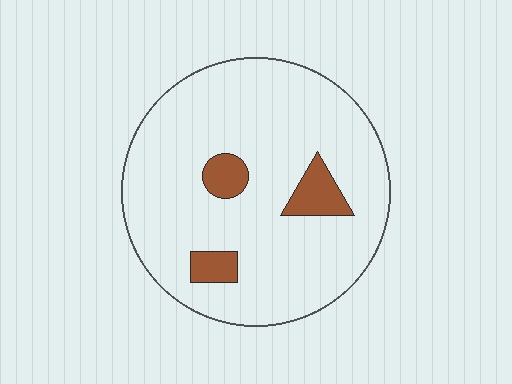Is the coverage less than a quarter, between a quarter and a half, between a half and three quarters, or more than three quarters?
Less than a quarter.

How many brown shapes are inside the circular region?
3.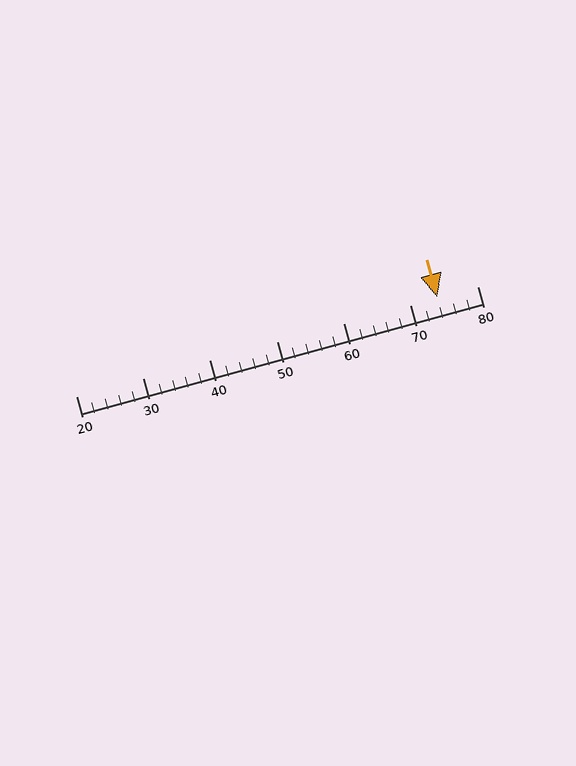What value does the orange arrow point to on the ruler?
The orange arrow points to approximately 74.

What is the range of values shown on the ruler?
The ruler shows values from 20 to 80.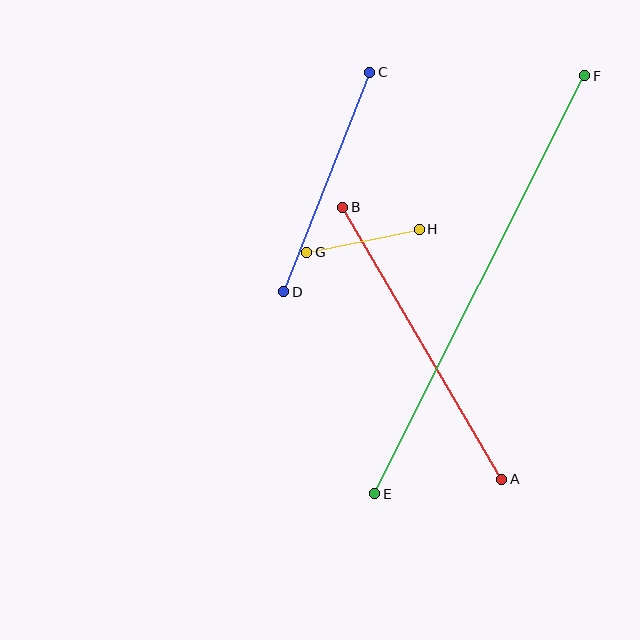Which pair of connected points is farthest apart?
Points E and F are farthest apart.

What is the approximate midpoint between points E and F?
The midpoint is at approximately (480, 285) pixels.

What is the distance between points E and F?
The distance is approximately 468 pixels.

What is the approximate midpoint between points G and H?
The midpoint is at approximately (363, 241) pixels.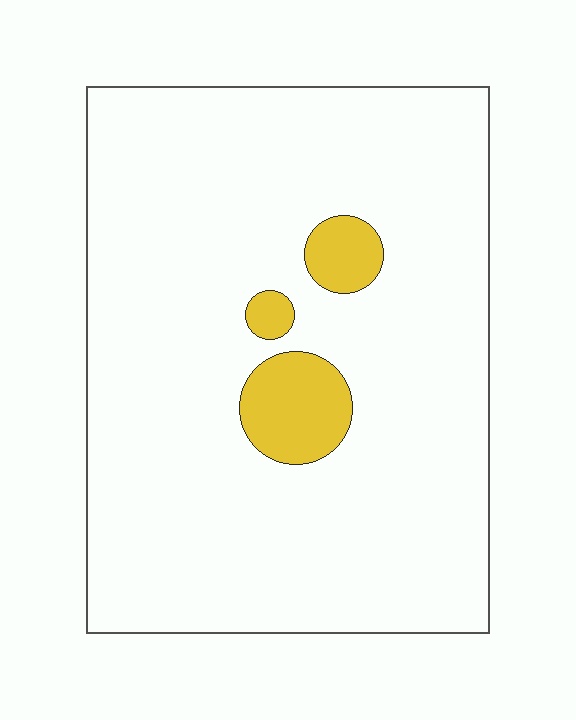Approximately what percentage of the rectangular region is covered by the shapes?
Approximately 10%.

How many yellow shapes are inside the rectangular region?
3.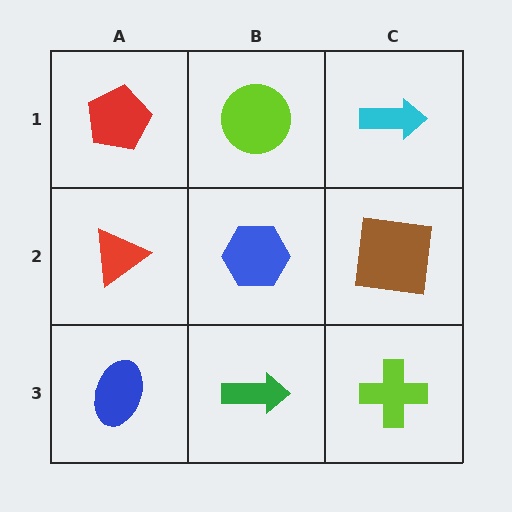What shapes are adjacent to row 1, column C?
A brown square (row 2, column C), a lime circle (row 1, column B).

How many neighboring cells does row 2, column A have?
3.